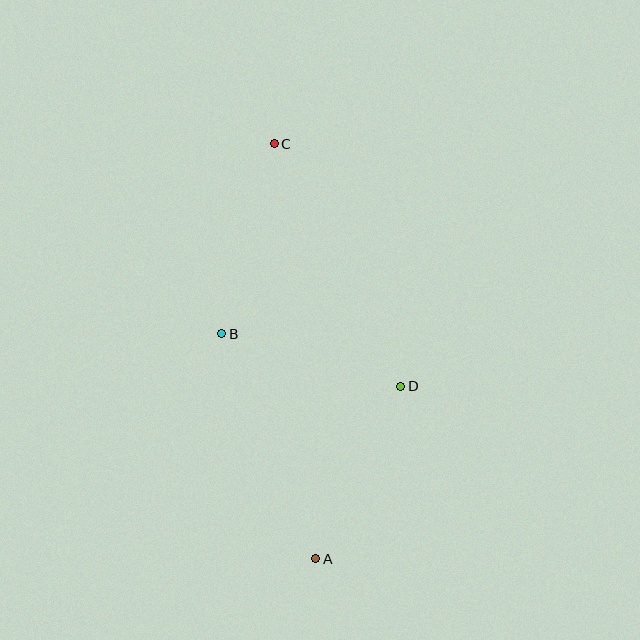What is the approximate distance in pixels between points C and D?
The distance between C and D is approximately 274 pixels.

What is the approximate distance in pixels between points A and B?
The distance between A and B is approximately 244 pixels.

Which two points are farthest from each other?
Points A and C are farthest from each other.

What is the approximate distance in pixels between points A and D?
The distance between A and D is approximately 192 pixels.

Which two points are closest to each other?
Points B and D are closest to each other.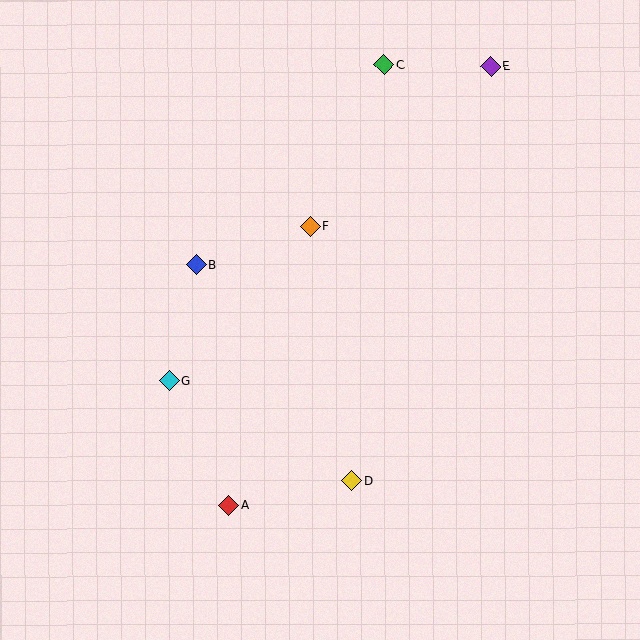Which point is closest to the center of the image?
Point F at (310, 226) is closest to the center.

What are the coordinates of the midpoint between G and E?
The midpoint between G and E is at (330, 224).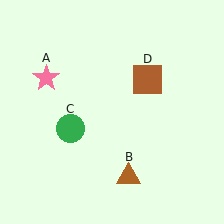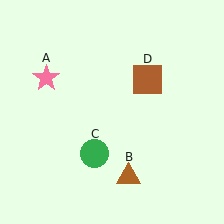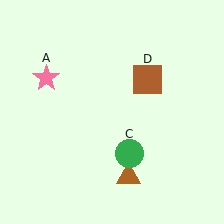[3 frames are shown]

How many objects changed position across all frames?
1 object changed position: green circle (object C).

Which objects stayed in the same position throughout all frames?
Pink star (object A) and brown triangle (object B) and brown square (object D) remained stationary.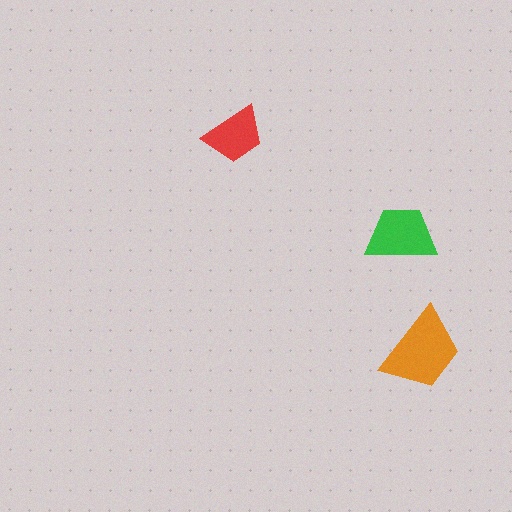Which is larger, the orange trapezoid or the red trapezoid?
The orange one.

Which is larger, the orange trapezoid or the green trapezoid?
The orange one.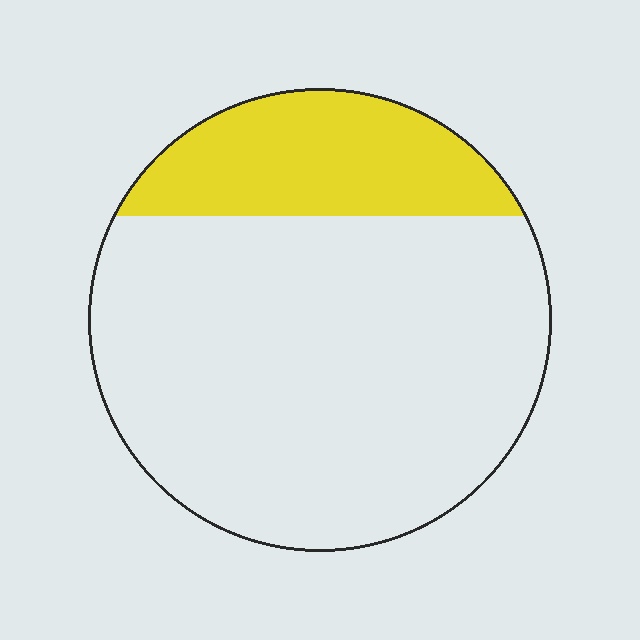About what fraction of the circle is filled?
About one fifth (1/5).